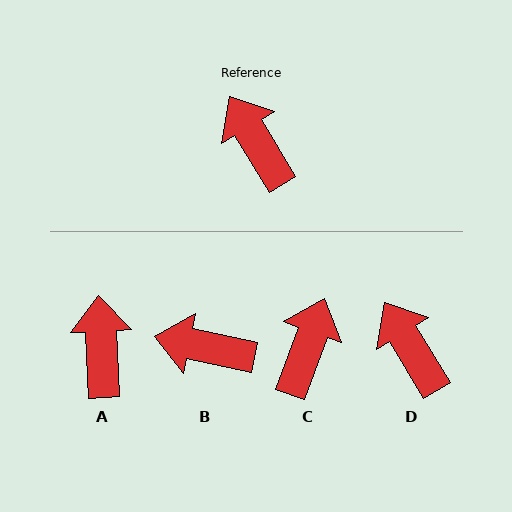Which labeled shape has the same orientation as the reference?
D.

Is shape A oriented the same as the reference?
No, it is off by about 28 degrees.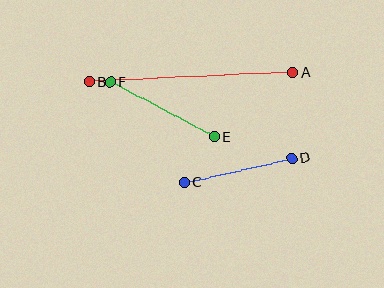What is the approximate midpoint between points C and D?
The midpoint is at approximately (238, 170) pixels.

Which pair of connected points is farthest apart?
Points A and B are farthest apart.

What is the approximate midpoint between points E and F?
The midpoint is at approximately (162, 110) pixels.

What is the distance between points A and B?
The distance is approximately 203 pixels.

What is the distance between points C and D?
The distance is approximately 110 pixels.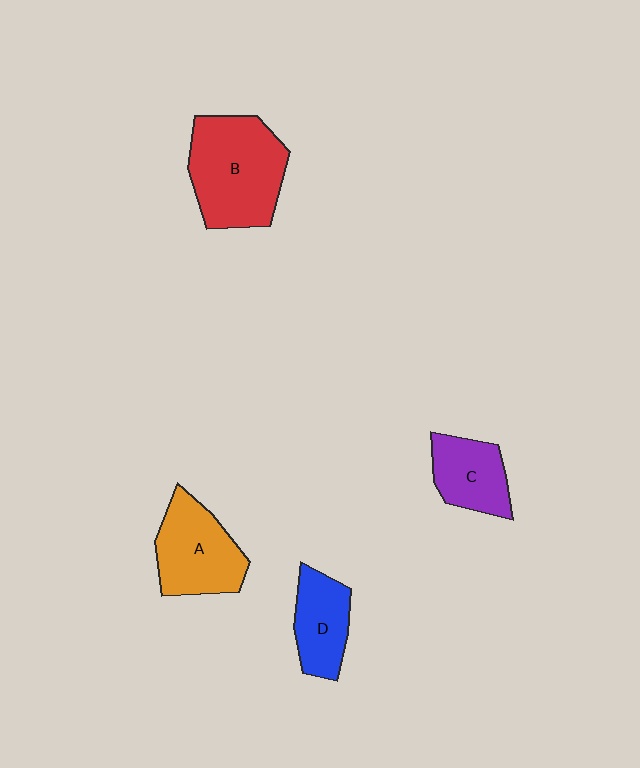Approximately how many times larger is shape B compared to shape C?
Approximately 1.8 times.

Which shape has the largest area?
Shape B (red).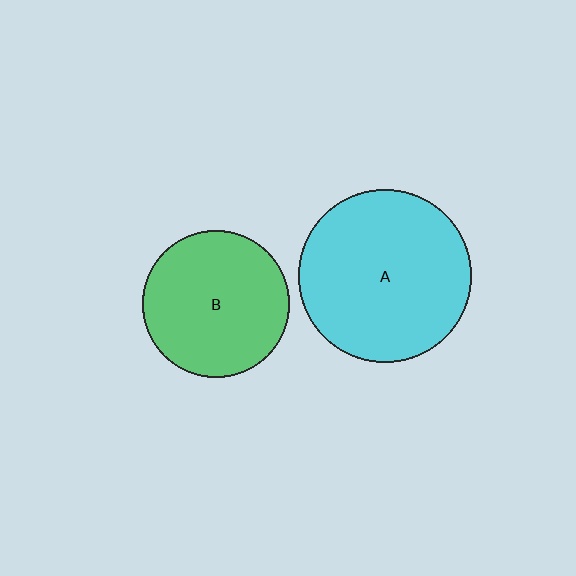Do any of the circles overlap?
No, none of the circles overlap.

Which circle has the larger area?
Circle A (cyan).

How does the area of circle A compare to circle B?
Approximately 1.4 times.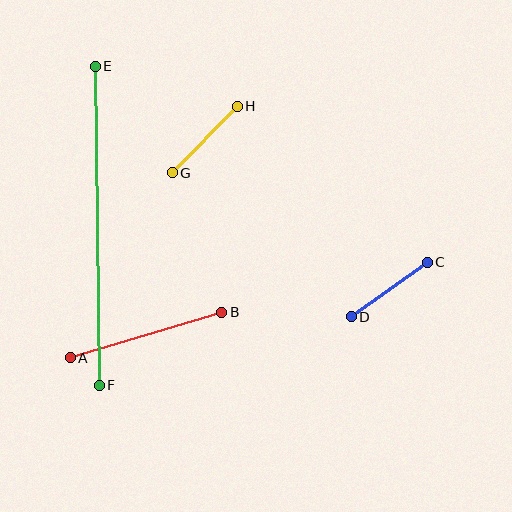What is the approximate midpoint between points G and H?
The midpoint is at approximately (205, 139) pixels.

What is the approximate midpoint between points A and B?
The midpoint is at approximately (146, 335) pixels.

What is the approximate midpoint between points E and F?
The midpoint is at approximately (97, 226) pixels.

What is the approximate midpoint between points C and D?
The midpoint is at approximately (389, 289) pixels.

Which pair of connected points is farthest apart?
Points E and F are farthest apart.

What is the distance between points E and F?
The distance is approximately 319 pixels.